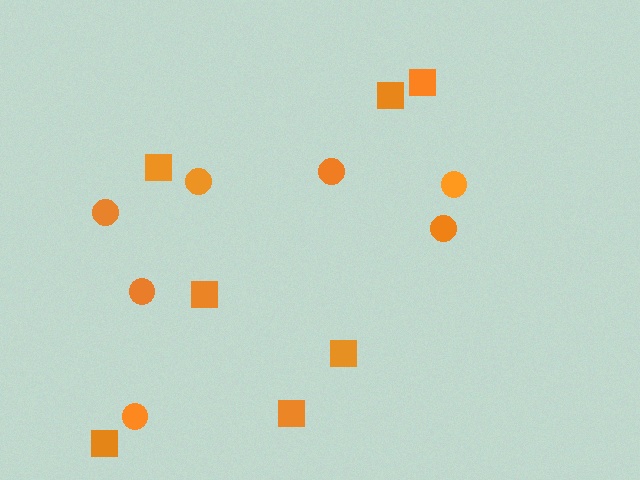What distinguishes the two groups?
There are 2 groups: one group of circles (7) and one group of squares (7).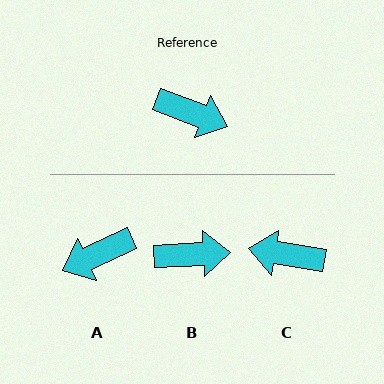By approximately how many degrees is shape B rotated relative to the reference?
Approximately 24 degrees counter-clockwise.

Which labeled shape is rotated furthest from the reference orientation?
C, about 168 degrees away.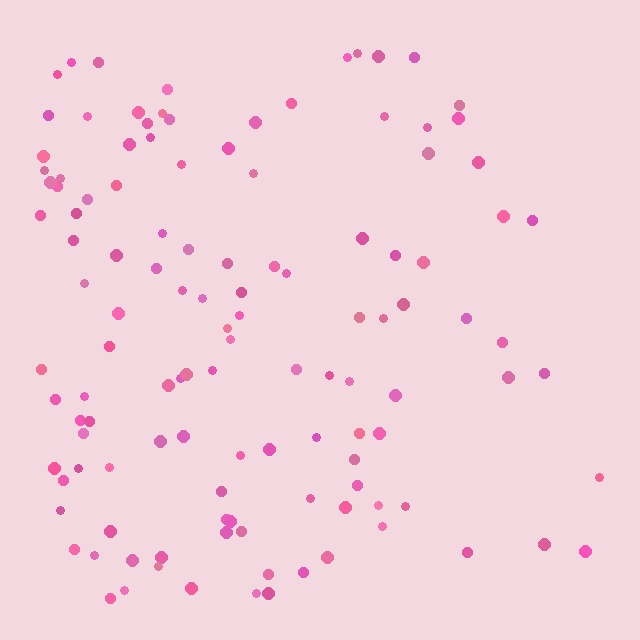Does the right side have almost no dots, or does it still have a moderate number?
Still a moderate number, just noticeably fewer than the left.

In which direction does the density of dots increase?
From right to left, with the left side densest.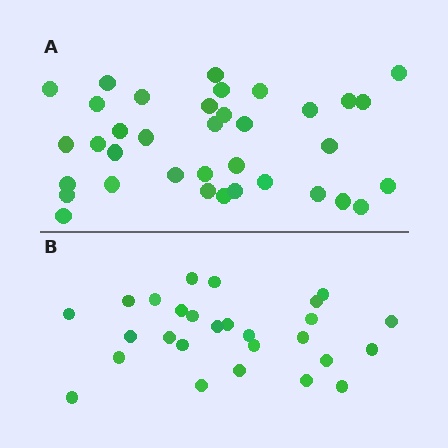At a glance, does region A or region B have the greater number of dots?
Region A (the top region) has more dots.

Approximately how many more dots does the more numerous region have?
Region A has roughly 8 or so more dots than region B.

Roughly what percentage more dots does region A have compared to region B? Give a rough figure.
About 35% more.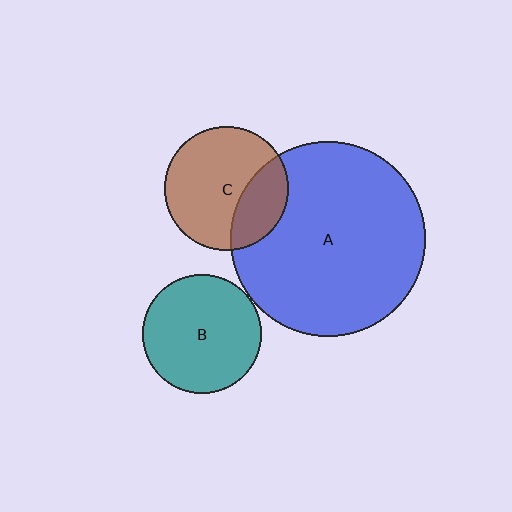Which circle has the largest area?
Circle A (blue).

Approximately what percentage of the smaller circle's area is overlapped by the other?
Approximately 30%.